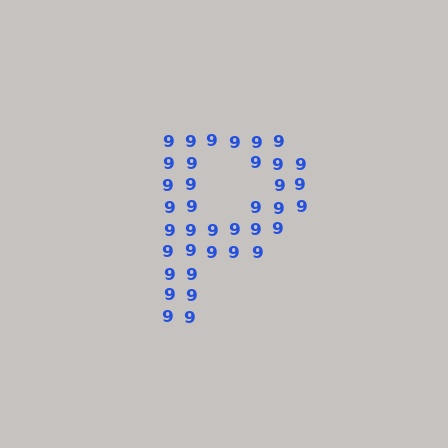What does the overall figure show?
The overall figure shows the letter P.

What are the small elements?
The small elements are digit 9's.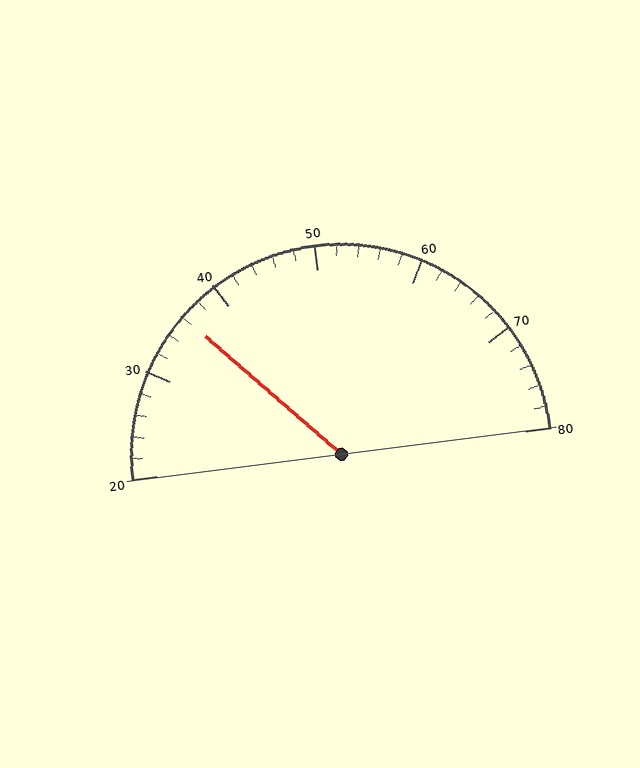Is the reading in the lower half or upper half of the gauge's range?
The reading is in the lower half of the range (20 to 80).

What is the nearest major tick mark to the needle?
The nearest major tick mark is 40.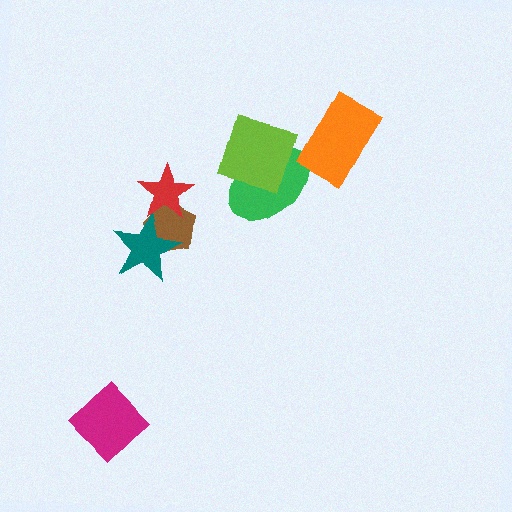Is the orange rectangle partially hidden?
No, no other shape covers it.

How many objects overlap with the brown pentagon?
2 objects overlap with the brown pentagon.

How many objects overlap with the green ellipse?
1 object overlaps with the green ellipse.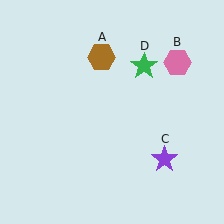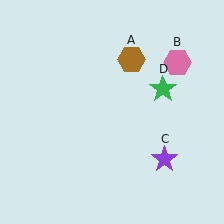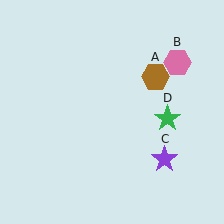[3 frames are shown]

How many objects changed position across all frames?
2 objects changed position: brown hexagon (object A), green star (object D).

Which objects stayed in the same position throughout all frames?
Pink hexagon (object B) and purple star (object C) remained stationary.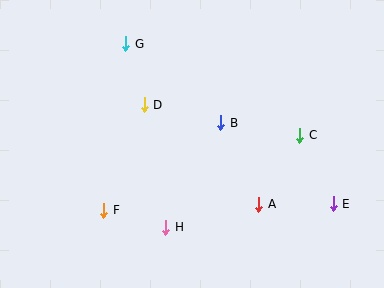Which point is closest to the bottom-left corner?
Point F is closest to the bottom-left corner.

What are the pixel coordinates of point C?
Point C is at (300, 135).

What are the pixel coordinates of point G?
Point G is at (126, 44).